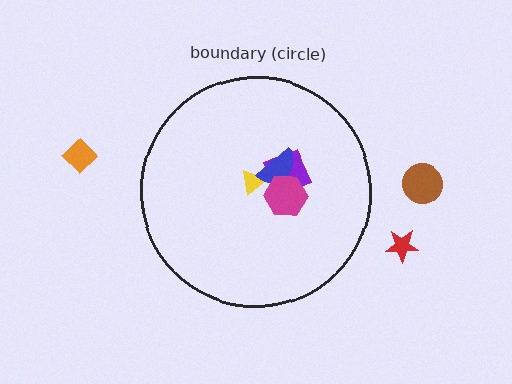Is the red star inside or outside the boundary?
Outside.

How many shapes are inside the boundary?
4 inside, 3 outside.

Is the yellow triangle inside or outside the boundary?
Inside.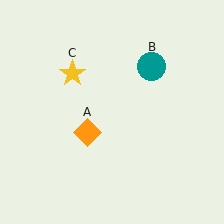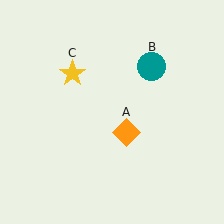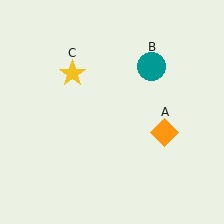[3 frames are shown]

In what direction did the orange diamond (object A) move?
The orange diamond (object A) moved right.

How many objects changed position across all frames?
1 object changed position: orange diamond (object A).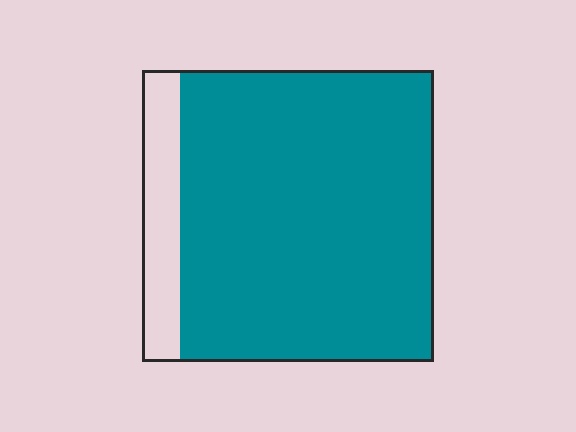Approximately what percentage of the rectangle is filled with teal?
Approximately 85%.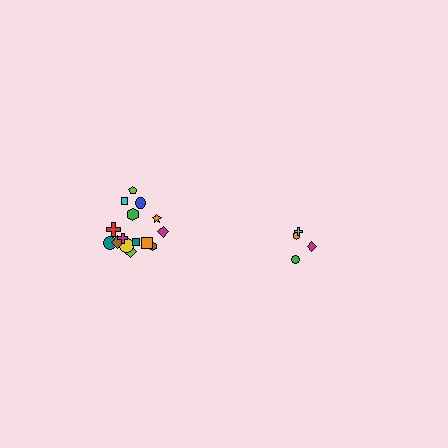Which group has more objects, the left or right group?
The left group.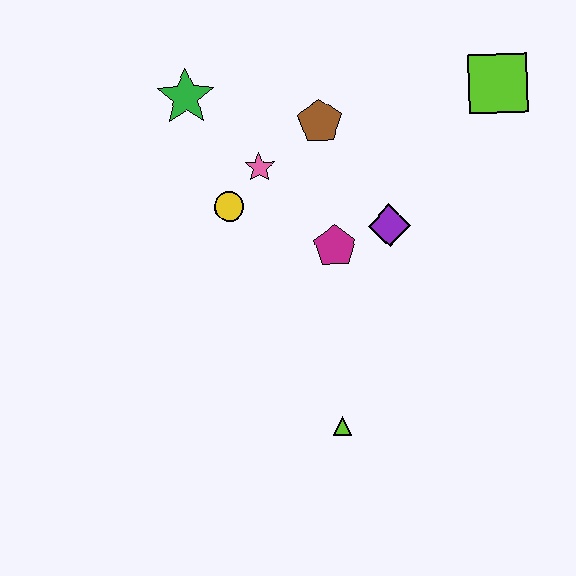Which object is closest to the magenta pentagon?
The purple diamond is closest to the magenta pentagon.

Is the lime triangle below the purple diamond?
Yes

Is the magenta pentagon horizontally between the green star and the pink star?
No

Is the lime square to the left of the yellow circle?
No